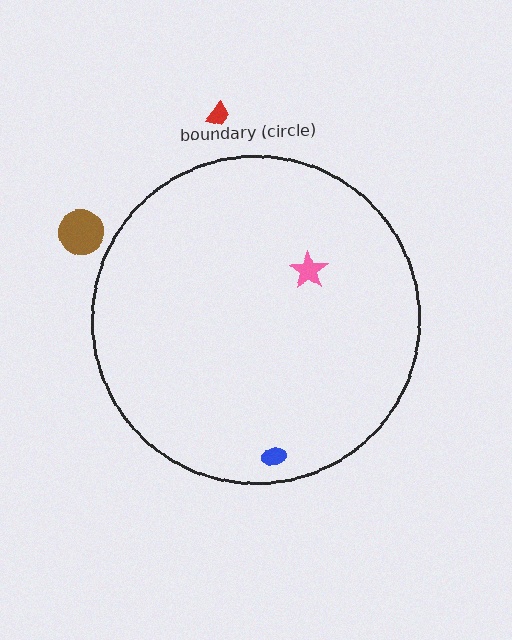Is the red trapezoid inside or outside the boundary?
Outside.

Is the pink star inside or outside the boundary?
Inside.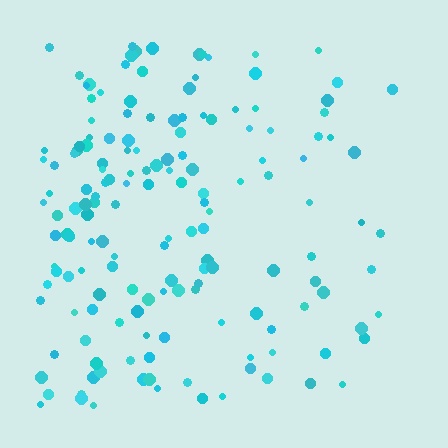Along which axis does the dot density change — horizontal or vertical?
Horizontal.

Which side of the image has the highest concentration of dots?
The left.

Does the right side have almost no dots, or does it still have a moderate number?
Still a moderate number, just noticeably fewer than the left.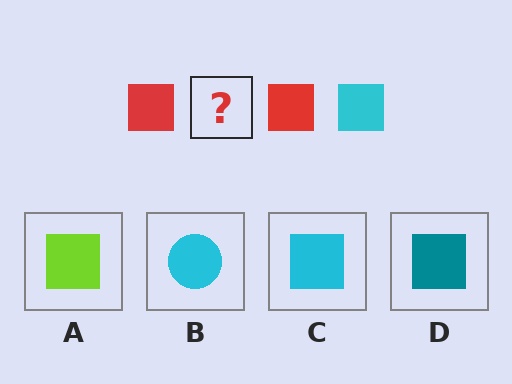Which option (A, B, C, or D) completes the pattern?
C.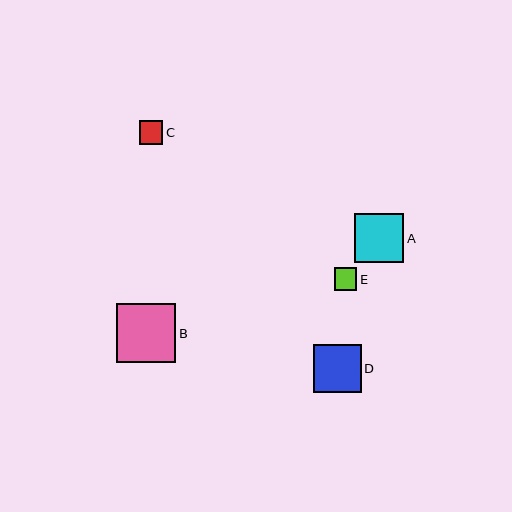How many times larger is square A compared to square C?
Square A is approximately 2.1 times the size of square C.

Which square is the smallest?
Square E is the smallest with a size of approximately 23 pixels.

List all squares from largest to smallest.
From largest to smallest: B, A, D, C, E.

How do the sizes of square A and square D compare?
Square A and square D are approximately the same size.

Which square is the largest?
Square B is the largest with a size of approximately 59 pixels.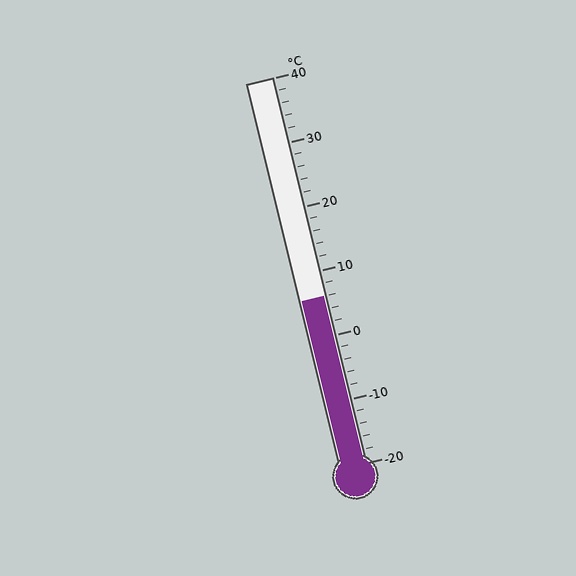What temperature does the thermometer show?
The thermometer shows approximately 6°C.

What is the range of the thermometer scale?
The thermometer scale ranges from -20°C to 40°C.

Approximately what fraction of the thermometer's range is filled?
The thermometer is filled to approximately 45% of its range.